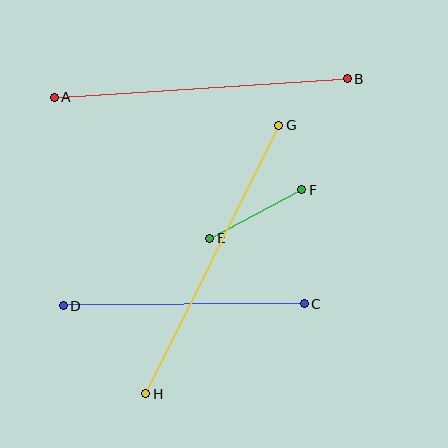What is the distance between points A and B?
The distance is approximately 293 pixels.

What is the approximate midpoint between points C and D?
The midpoint is at approximately (184, 305) pixels.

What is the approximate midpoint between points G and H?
The midpoint is at approximately (212, 259) pixels.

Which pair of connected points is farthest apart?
Points G and H are farthest apart.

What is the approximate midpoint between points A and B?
The midpoint is at approximately (201, 88) pixels.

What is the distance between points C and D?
The distance is approximately 241 pixels.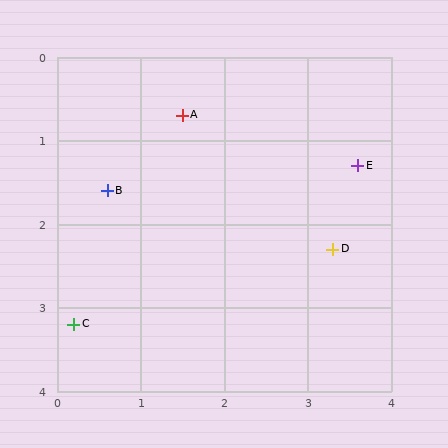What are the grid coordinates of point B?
Point B is at approximately (0.6, 1.6).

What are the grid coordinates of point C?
Point C is at approximately (0.2, 3.2).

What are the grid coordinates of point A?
Point A is at approximately (1.5, 0.7).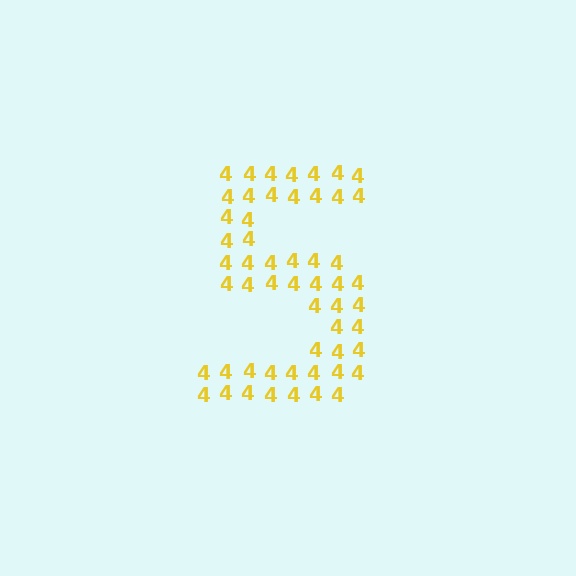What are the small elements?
The small elements are digit 4's.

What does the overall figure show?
The overall figure shows the digit 5.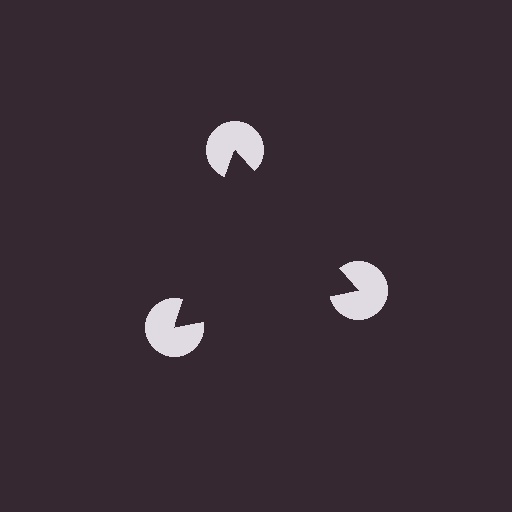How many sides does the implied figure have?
3 sides.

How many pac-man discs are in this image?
There are 3 — one at each vertex of the illusory triangle.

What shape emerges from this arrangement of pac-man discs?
An illusory triangle — its edges are inferred from the aligned wedge cuts in the pac-man discs, not physically drawn.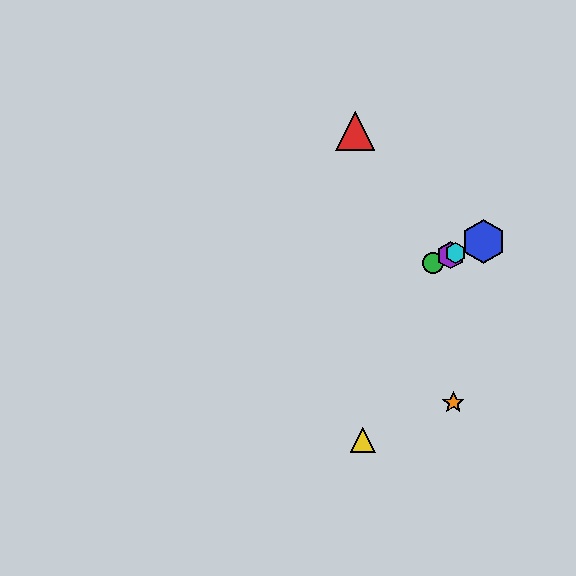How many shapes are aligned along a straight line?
4 shapes (the blue hexagon, the green circle, the purple hexagon, the cyan hexagon) are aligned along a straight line.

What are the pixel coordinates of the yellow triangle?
The yellow triangle is at (363, 440).